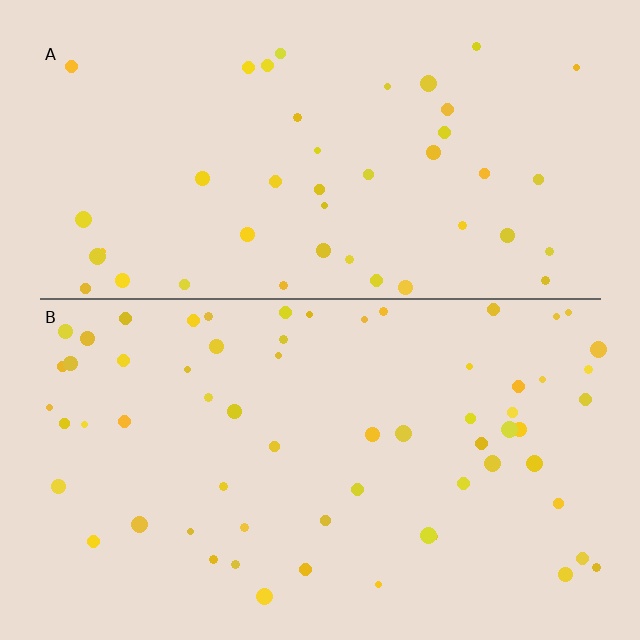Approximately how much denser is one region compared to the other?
Approximately 1.4× — region B over region A.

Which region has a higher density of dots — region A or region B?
B (the bottom).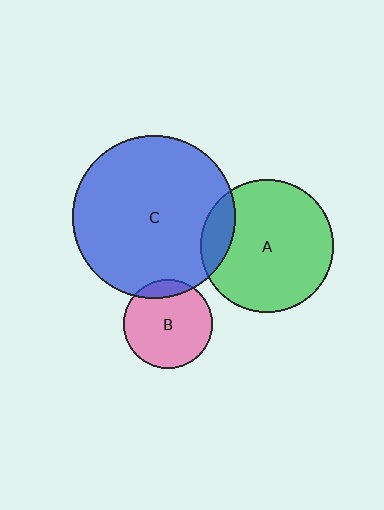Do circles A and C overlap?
Yes.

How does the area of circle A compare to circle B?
Approximately 2.2 times.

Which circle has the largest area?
Circle C (blue).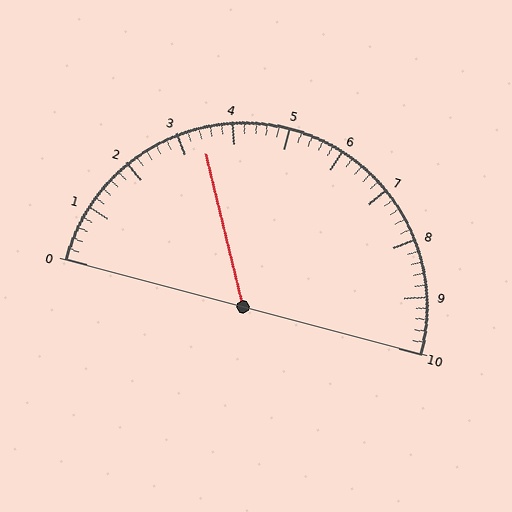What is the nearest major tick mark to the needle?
The nearest major tick mark is 3.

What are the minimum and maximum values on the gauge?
The gauge ranges from 0 to 10.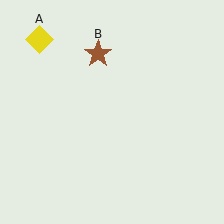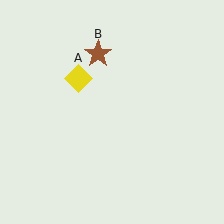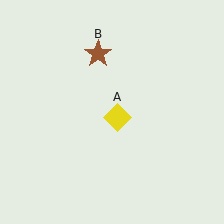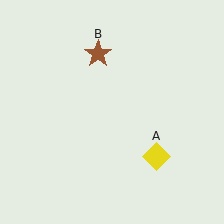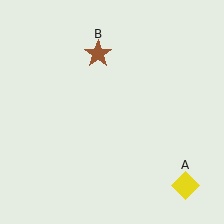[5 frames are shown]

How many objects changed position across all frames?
1 object changed position: yellow diamond (object A).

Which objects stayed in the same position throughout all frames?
Brown star (object B) remained stationary.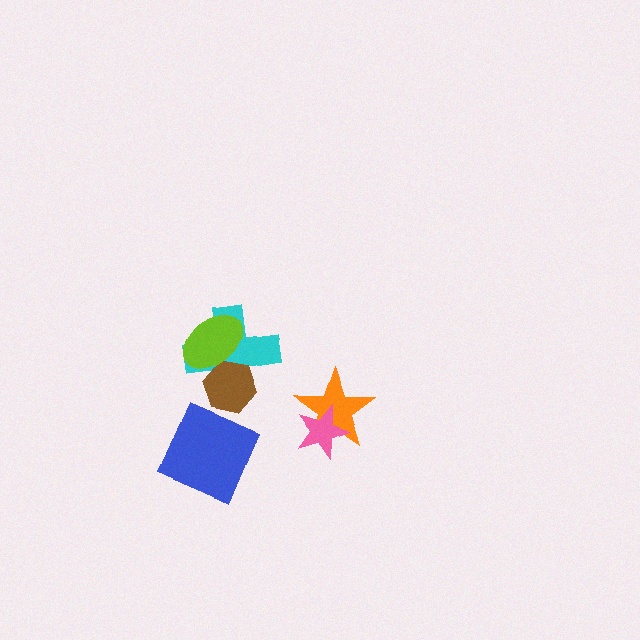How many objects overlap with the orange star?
1 object overlaps with the orange star.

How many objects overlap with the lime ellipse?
2 objects overlap with the lime ellipse.